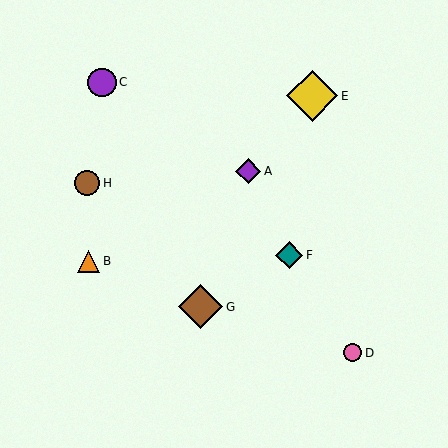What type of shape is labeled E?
Shape E is a yellow diamond.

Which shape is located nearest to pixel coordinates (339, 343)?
The pink circle (labeled D) at (353, 353) is nearest to that location.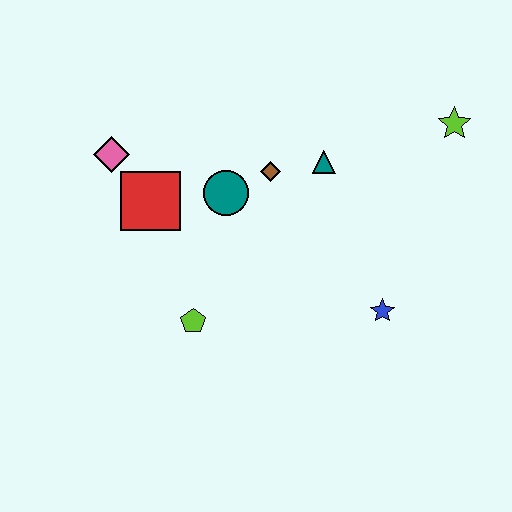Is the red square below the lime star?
Yes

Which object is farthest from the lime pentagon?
The lime star is farthest from the lime pentagon.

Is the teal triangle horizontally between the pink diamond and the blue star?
Yes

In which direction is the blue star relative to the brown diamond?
The blue star is below the brown diamond.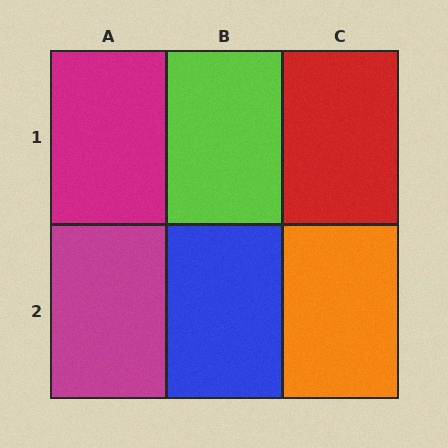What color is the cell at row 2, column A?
Magenta.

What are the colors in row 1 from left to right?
Magenta, lime, red.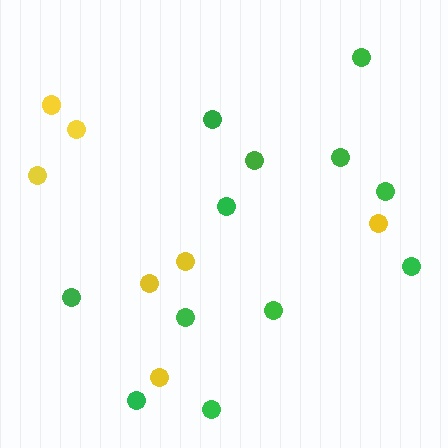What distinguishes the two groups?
There are 2 groups: one group of yellow circles (7) and one group of green circles (12).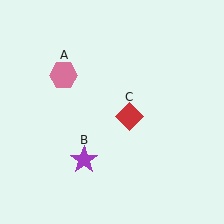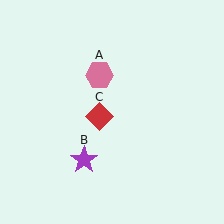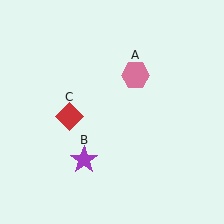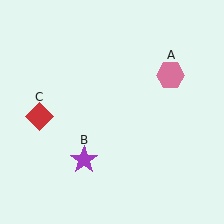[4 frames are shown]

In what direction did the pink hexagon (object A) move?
The pink hexagon (object A) moved right.